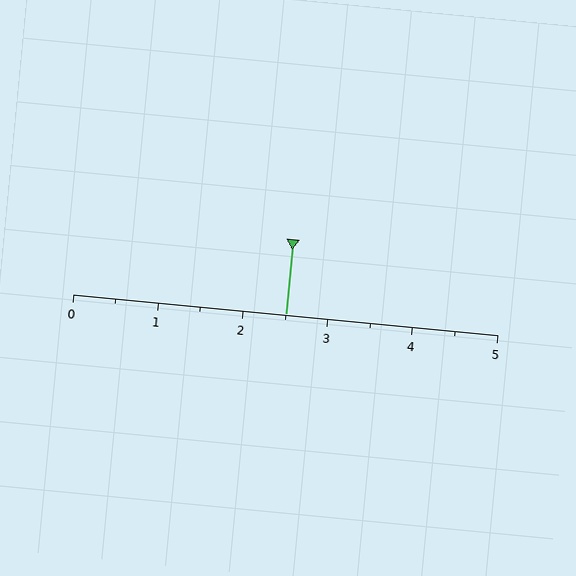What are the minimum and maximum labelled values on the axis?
The axis runs from 0 to 5.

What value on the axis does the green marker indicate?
The marker indicates approximately 2.5.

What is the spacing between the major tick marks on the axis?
The major ticks are spaced 1 apart.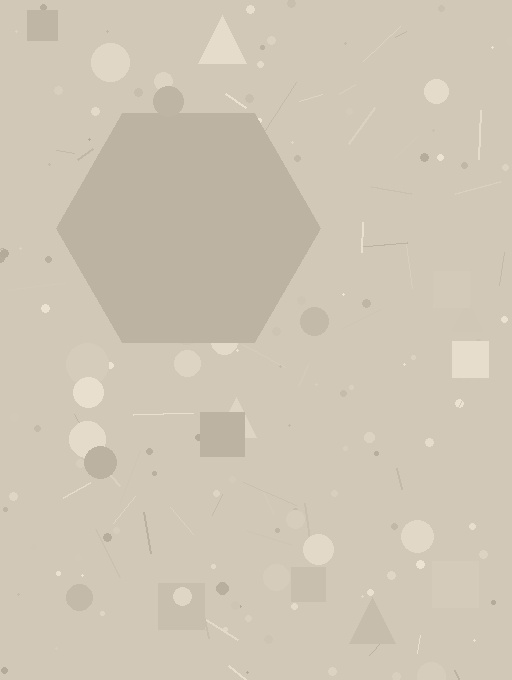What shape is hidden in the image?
A hexagon is hidden in the image.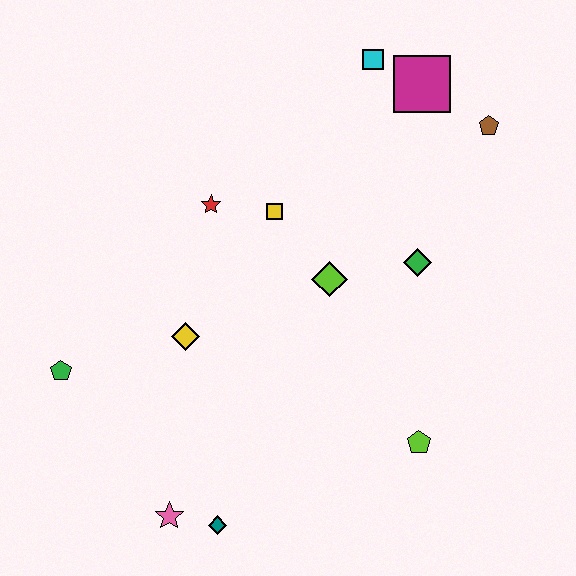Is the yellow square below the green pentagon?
No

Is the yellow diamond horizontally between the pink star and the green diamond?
Yes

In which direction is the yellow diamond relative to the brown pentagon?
The yellow diamond is to the left of the brown pentagon.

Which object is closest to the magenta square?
The cyan square is closest to the magenta square.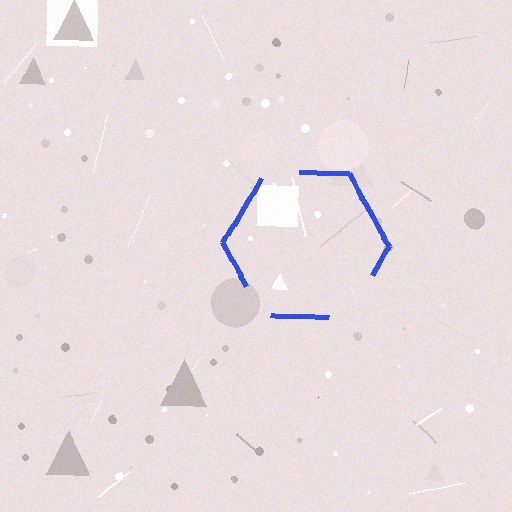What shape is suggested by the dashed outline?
The dashed outline suggests a hexagon.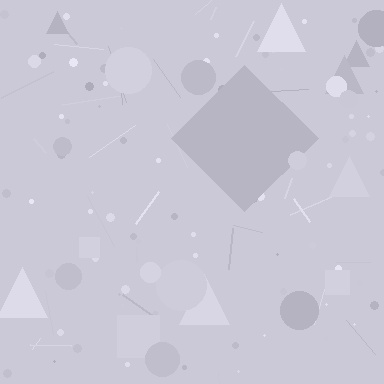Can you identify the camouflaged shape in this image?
The camouflaged shape is a diamond.